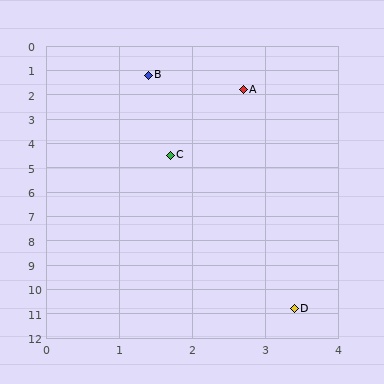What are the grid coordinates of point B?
Point B is at approximately (1.4, 1.2).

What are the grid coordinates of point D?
Point D is at approximately (3.4, 10.8).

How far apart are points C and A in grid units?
Points C and A are about 2.9 grid units apart.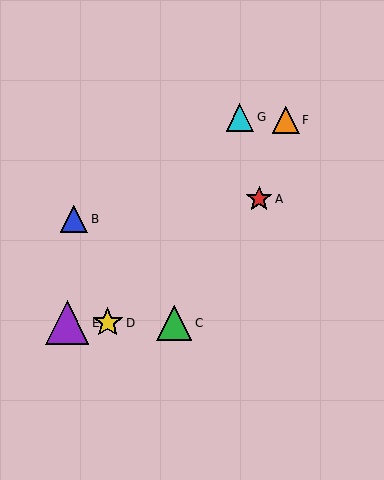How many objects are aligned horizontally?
3 objects (C, D, E) are aligned horizontally.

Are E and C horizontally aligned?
Yes, both are at y≈323.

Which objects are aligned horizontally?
Objects C, D, E are aligned horizontally.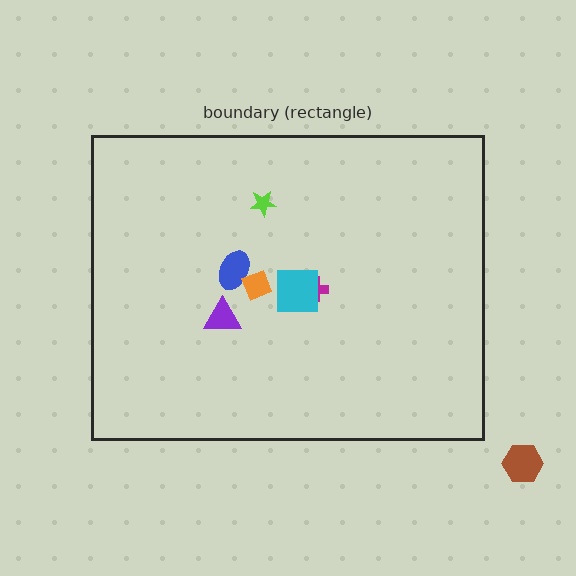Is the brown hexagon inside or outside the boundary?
Outside.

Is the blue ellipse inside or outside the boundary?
Inside.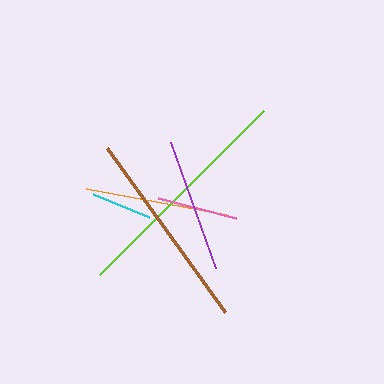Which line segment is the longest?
The lime line is the longest at approximately 233 pixels.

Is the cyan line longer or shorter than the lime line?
The lime line is longer than the cyan line.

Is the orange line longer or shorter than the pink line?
The orange line is longer than the pink line.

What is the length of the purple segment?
The purple segment is approximately 135 pixels long.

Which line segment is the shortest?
The cyan line is the shortest at approximately 61 pixels.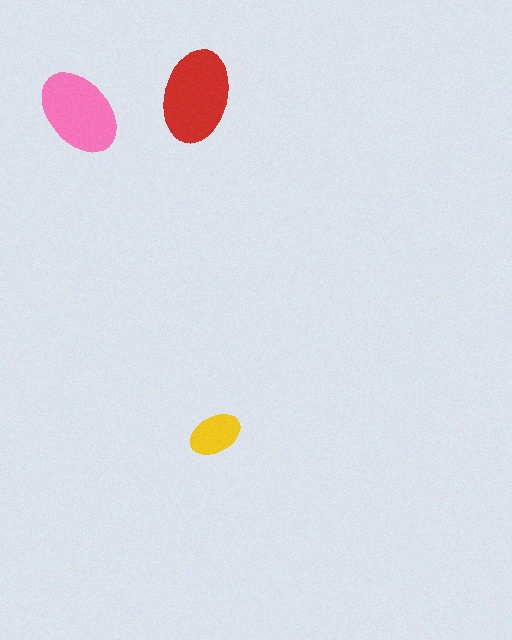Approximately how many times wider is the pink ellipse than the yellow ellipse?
About 1.5 times wider.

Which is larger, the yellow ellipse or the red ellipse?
The red one.